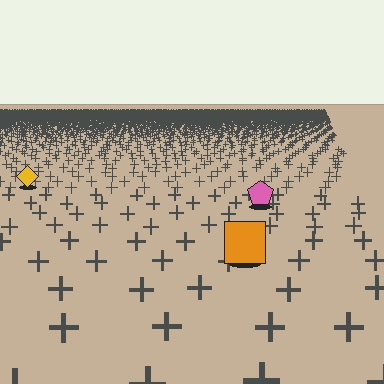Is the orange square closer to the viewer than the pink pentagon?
Yes. The orange square is closer — you can tell from the texture gradient: the ground texture is coarser near it.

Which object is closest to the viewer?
The orange square is closest. The texture marks near it are larger and more spread out.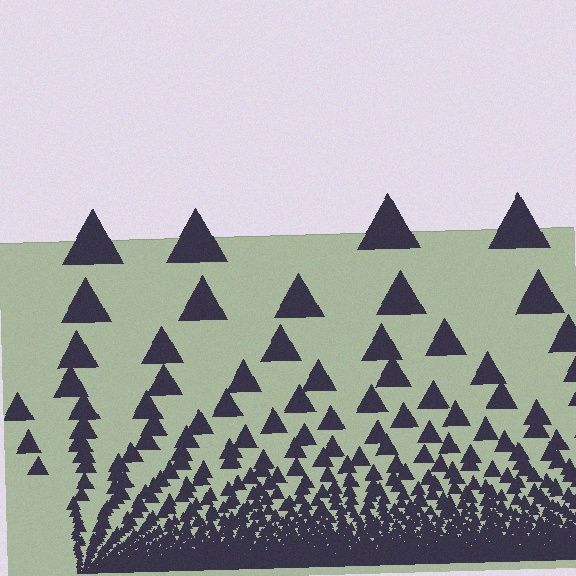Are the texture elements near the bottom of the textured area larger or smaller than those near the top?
Smaller. The gradient is inverted — elements near the bottom are smaller and denser.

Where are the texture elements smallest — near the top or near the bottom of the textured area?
Near the bottom.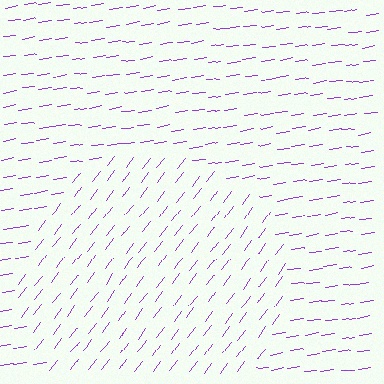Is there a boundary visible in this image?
Yes, there is a texture boundary formed by a change in line orientation.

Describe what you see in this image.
The image is filled with small purple line segments. A circle region in the image has lines oriented differently from the surrounding lines, creating a visible texture boundary.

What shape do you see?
I see a circle.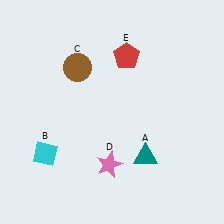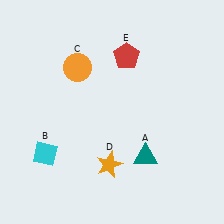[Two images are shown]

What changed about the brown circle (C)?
In Image 1, C is brown. In Image 2, it changed to orange.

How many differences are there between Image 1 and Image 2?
There are 2 differences between the two images.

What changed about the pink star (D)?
In Image 1, D is pink. In Image 2, it changed to orange.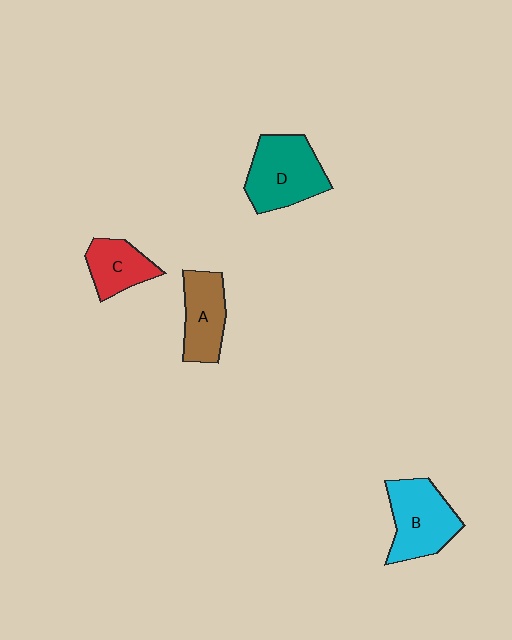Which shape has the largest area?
Shape D (teal).